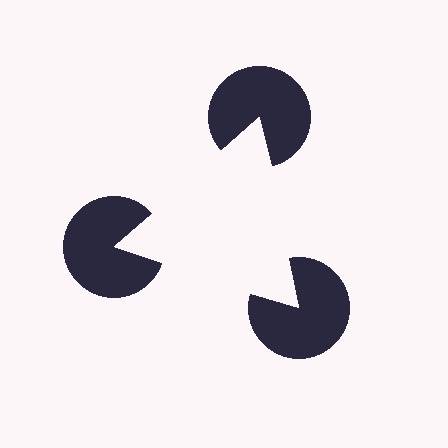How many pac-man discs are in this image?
There are 3 — one at each vertex of the illusory triangle.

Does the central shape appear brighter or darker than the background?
It typically appears slightly brighter than the background, even though no actual brightness change is drawn.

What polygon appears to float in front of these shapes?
An illusory triangle — its edges are inferred from the aligned wedge cuts in the pac-man discs, not physically drawn.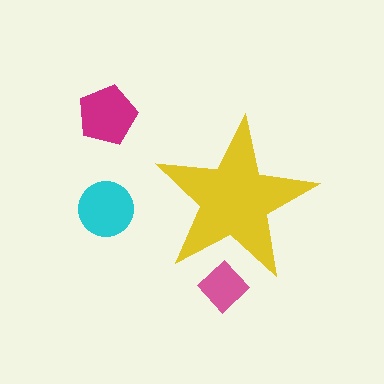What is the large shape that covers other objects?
A yellow star.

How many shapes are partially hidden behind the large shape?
1 shape is partially hidden.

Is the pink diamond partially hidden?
Yes, the pink diamond is partially hidden behind the yellow star.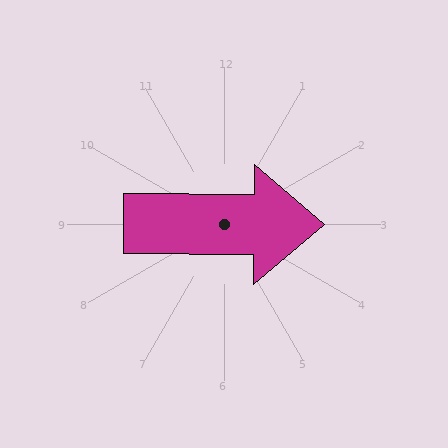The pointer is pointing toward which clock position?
Roughly 3 o'clock.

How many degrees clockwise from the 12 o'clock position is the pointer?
Approximately 90 degrees.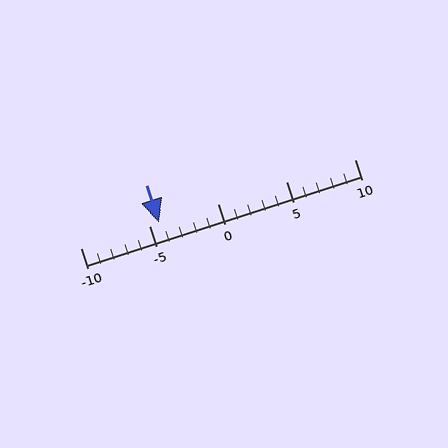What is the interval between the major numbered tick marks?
The major tick marks are spaced 5 units apart.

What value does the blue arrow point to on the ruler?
The blue arrow points to approximately -4.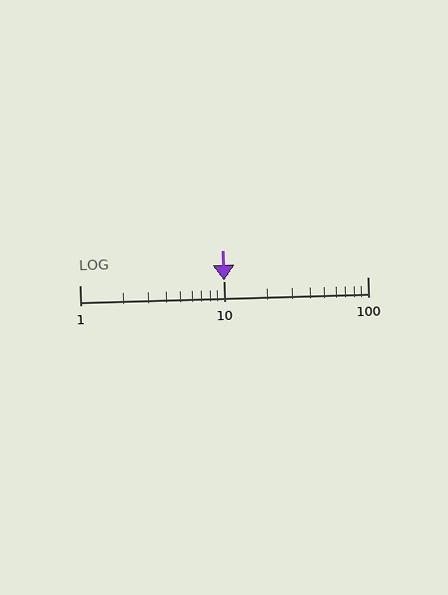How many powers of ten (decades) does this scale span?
The scale spans 2 decades, from 1 to 100.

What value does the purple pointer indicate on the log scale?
The pointer indicates approximately 10.